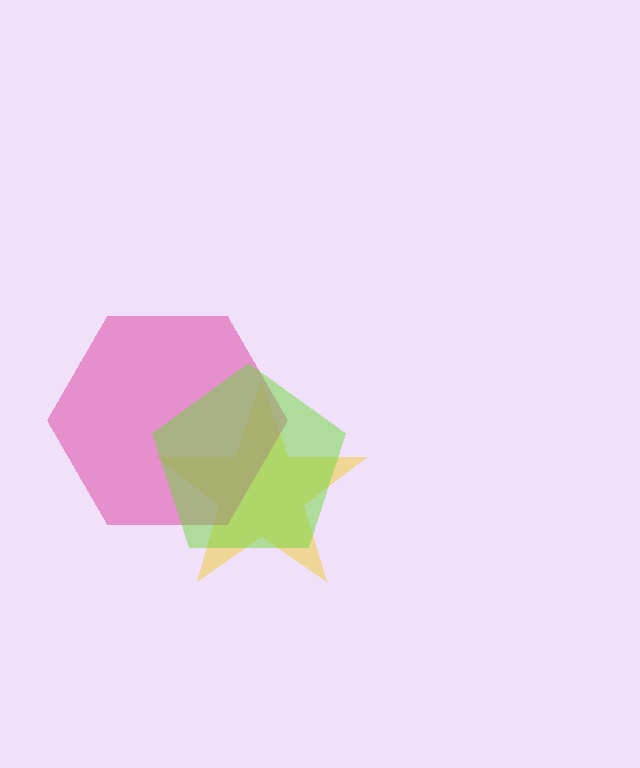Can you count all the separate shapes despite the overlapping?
Yes, there are 3 separate shapes.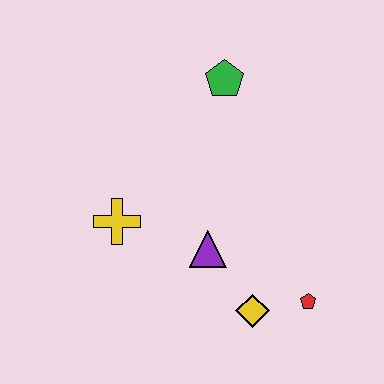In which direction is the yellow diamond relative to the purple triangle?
The yellow diamond is below the purple triangle.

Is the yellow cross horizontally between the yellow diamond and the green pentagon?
No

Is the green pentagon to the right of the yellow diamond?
No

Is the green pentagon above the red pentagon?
Yes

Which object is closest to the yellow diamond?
The red pentagon is closest to the yellow diamond.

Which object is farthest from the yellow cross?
The red pentagon is farthest from the yellow cross.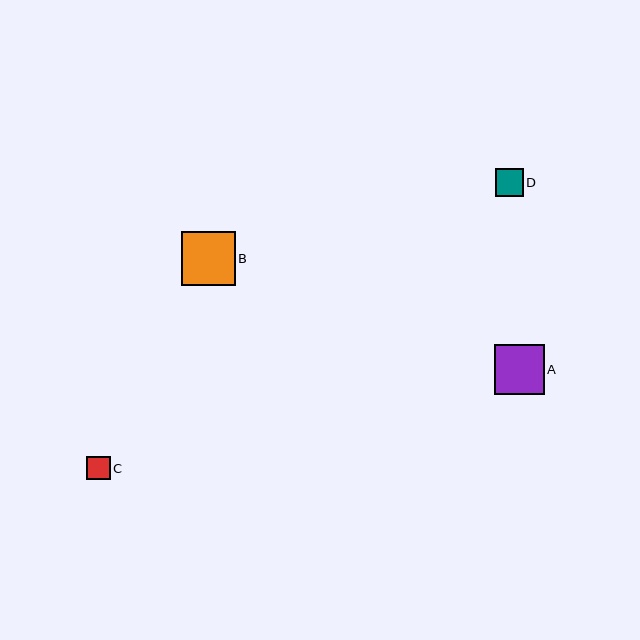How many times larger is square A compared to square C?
Square A is approximately 2.1 times the size of square C.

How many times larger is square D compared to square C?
Square D is approximately 1.2 times the size of square C.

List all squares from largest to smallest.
From largest to smallest: B, A, D, C.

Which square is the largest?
Square B is the largest with a size of approximately 54 pixels.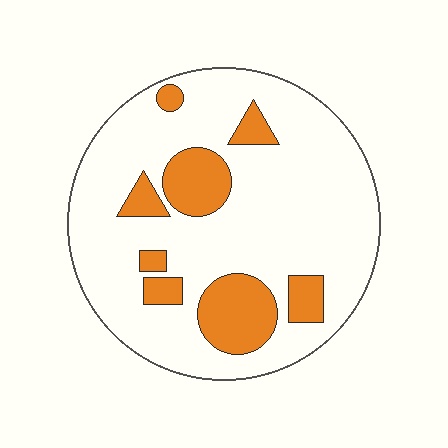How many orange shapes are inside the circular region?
8.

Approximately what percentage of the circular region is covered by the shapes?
Approximately 20%.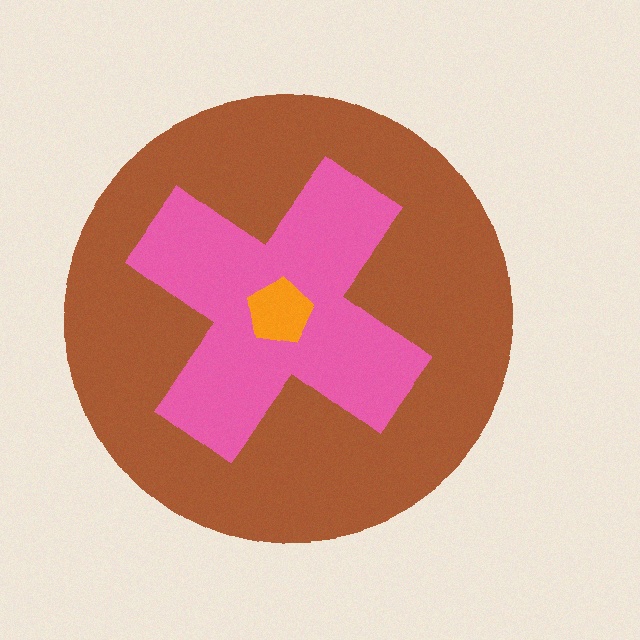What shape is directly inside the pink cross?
The orange pentagon.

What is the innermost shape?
The orange pentagon.